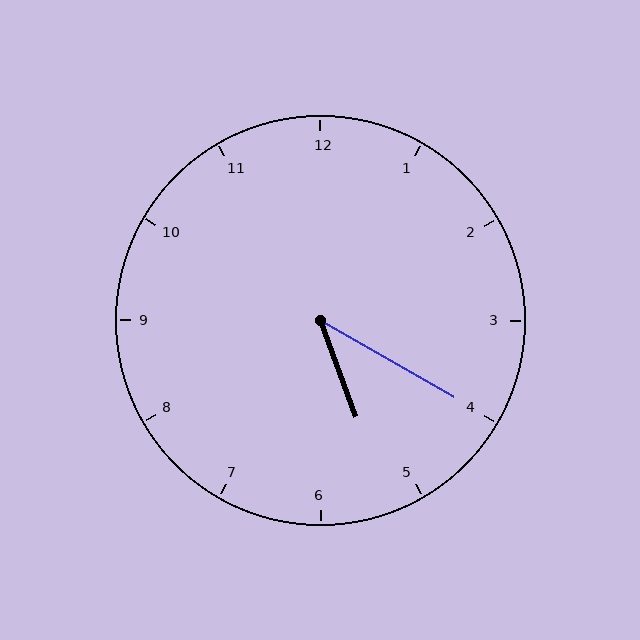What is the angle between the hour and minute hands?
Approximately 40 degrees.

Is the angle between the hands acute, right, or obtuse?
It is acute.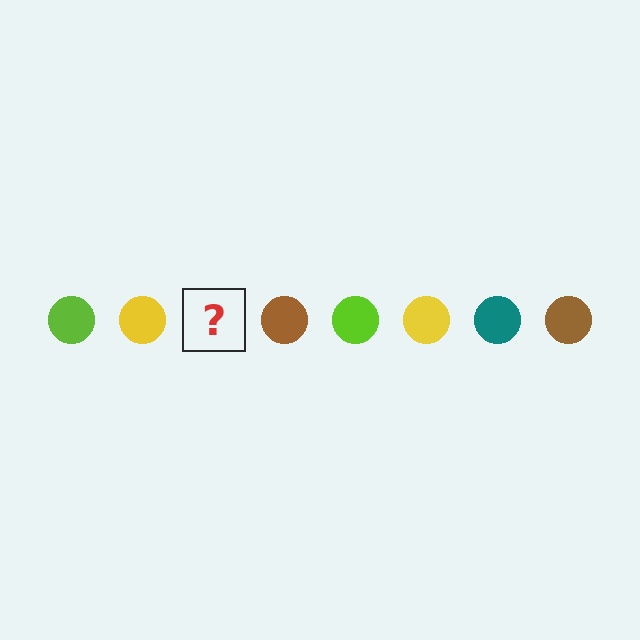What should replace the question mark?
The question mark should be replaced with a teal circle.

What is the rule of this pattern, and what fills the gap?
The rule is that the pattern cycles through lime, yellow, teal, brown circles. The gap should be filled with a teal circle.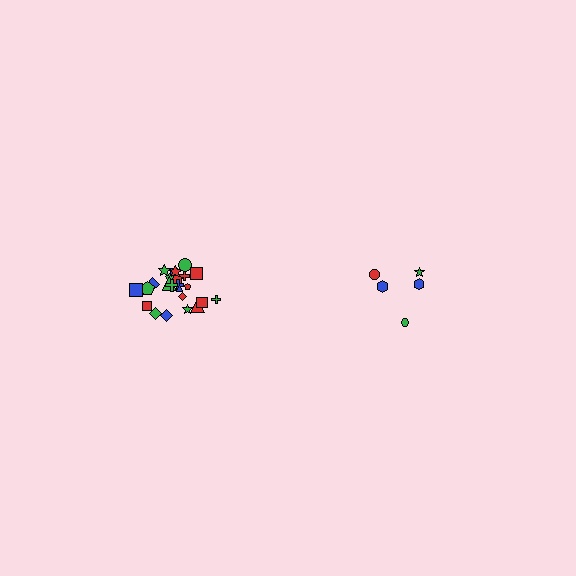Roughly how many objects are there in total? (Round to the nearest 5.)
Roughly 30 objects in total.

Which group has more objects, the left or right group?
The left group.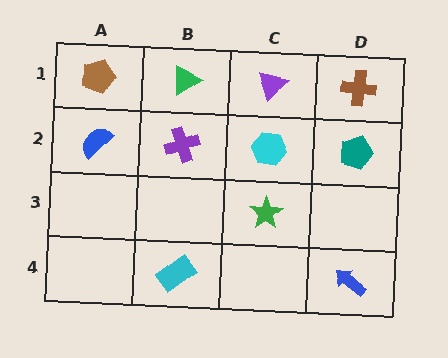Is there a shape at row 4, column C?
No, that cell is empty.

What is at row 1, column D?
A brown cross.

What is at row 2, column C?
A cyan hexagon.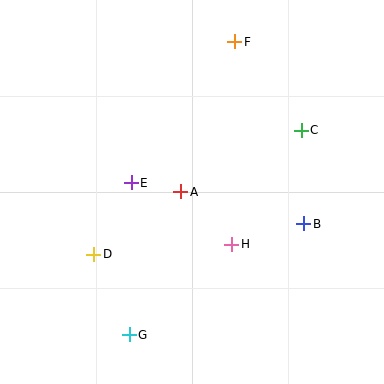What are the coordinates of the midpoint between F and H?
The midpoint between F and H is at (233, 143).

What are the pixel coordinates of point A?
Point A is at (181, 192).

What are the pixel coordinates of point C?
Point C is at (301, 130).